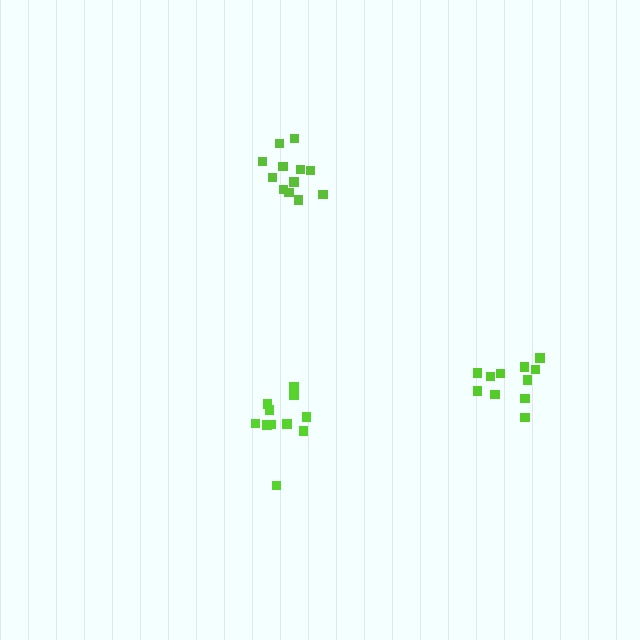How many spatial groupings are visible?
There are 3 spatial groupings.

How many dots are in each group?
Group 1: 11 dots, Group 2: 12 dots, Group 3: 11 dots (34 total).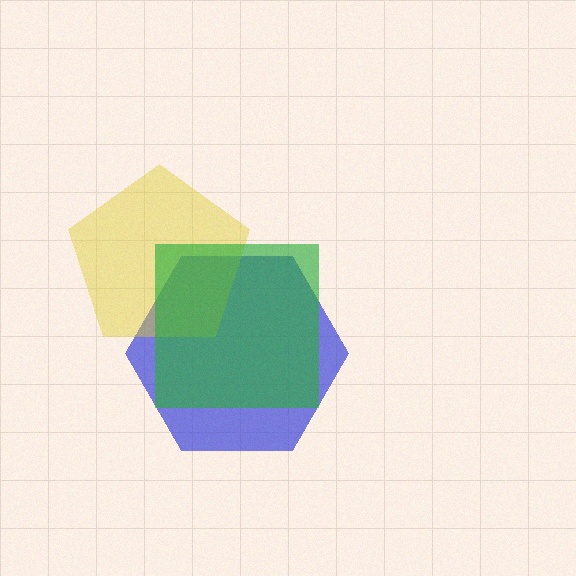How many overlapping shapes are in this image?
There are 3 overlapping shapes in the image.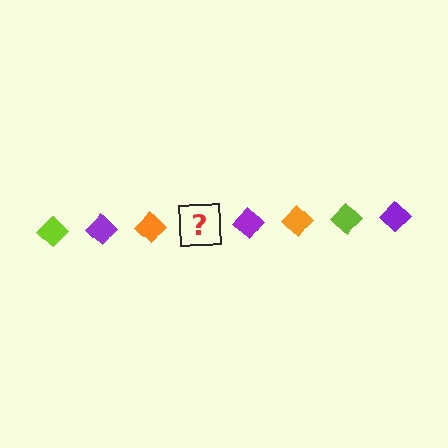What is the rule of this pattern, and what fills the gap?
The rule is that the pattern cycles through lime, purple, orange diamonds. The gap should be filled with a lime diamond.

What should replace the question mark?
The question mark should be replaced with a lime diamond.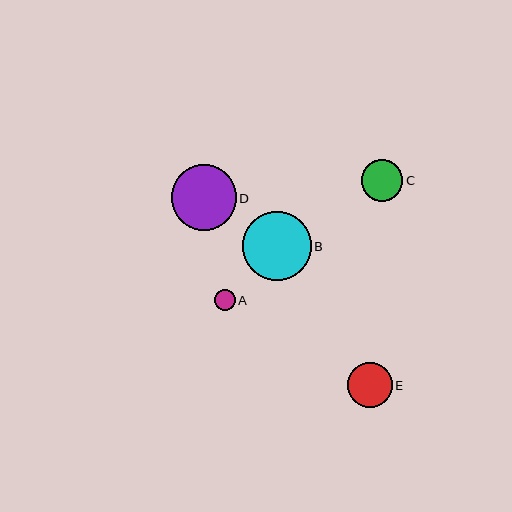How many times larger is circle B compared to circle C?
Circle B is approximately 1.7 times the size of circle C.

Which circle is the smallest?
Circle A is the smallest with a size of approximately 21 pixels.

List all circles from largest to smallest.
From largest to smallest: B, D, E, C, A.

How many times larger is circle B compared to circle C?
Circle B is approximately 1.7 times the size of circle C.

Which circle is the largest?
Circle B is the largest with a size of approximately 69 pixels.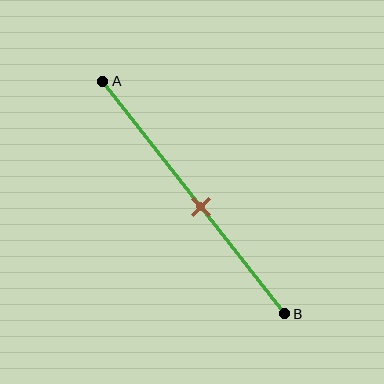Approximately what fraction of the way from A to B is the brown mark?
The brown mark is approximately 55% of the way from A to B.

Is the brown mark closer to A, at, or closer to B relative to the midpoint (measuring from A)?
The brown mark is closer to point B than the midpoint of segment AB.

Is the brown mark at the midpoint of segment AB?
No, the mark is at about 55% from A, not at the 50% midpoint.